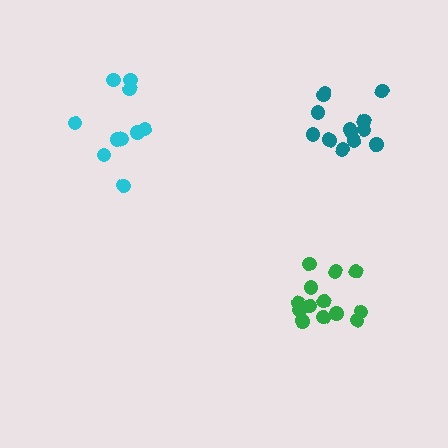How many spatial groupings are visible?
There are 3 spatial groupings.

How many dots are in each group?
Group 1: 13 dots, Group 2: 10 dots, Group 3: 13 dots (36 total).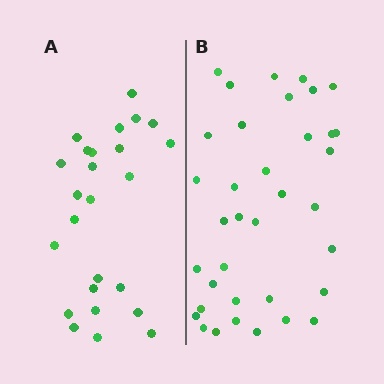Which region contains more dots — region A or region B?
Region B (the right region) has more dots.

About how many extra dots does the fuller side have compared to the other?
Region B has roughly 12 or so more dots than region A.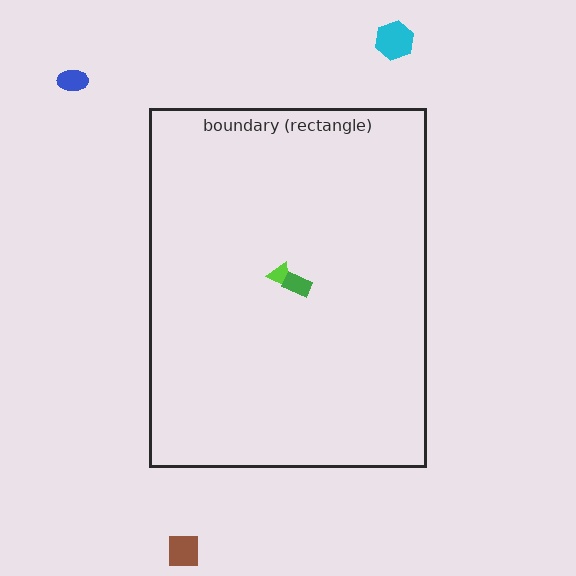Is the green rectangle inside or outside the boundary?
Inside.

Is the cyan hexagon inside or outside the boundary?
Outside.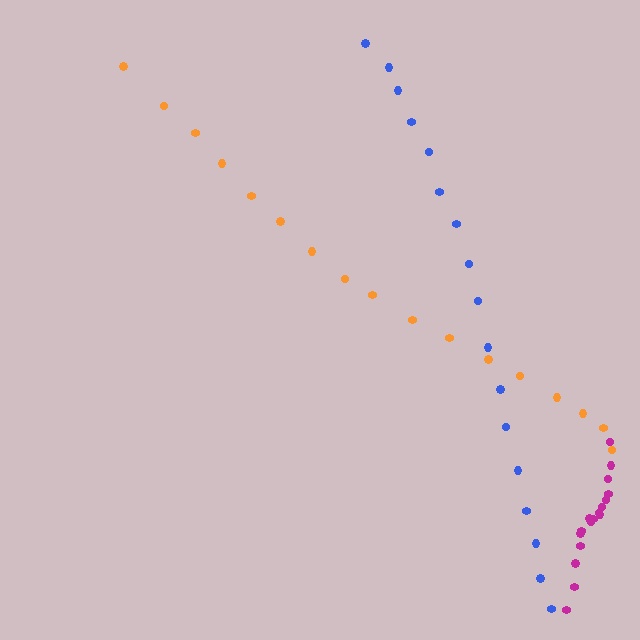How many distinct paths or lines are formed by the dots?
There are 3 distinct paths.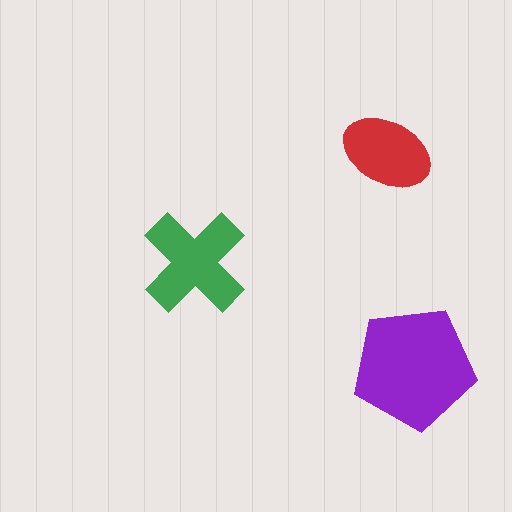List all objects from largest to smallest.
The purple pentagon, the green cross, the red ellipse.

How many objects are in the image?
There are 3 objects in the image.